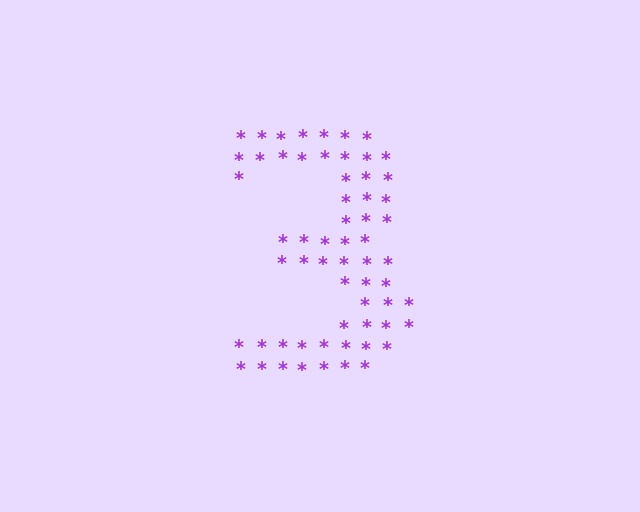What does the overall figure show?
The overall figure shows the digit 3.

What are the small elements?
The small elements are asterisks.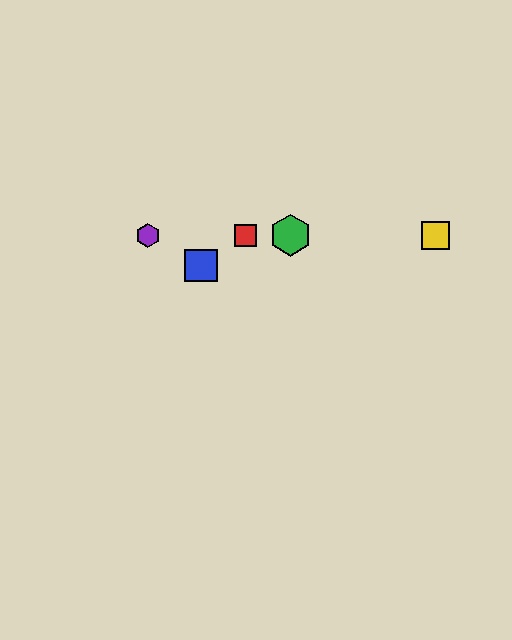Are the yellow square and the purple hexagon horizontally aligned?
Yes, both are at y≈235.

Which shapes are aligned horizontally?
The red square, the green hexagon, the yellow square, the purple hexagon are aligned horizontally.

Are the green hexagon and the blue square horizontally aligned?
No, the green hexagon is at y≈235 and the blue square is at y≈266.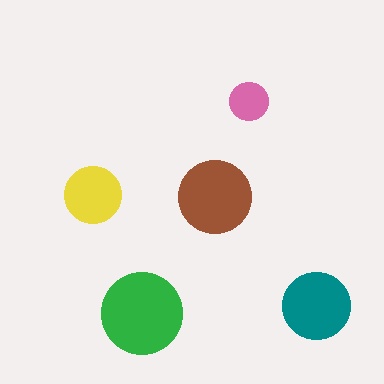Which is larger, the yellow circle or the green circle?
The green one.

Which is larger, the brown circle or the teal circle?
The brown one.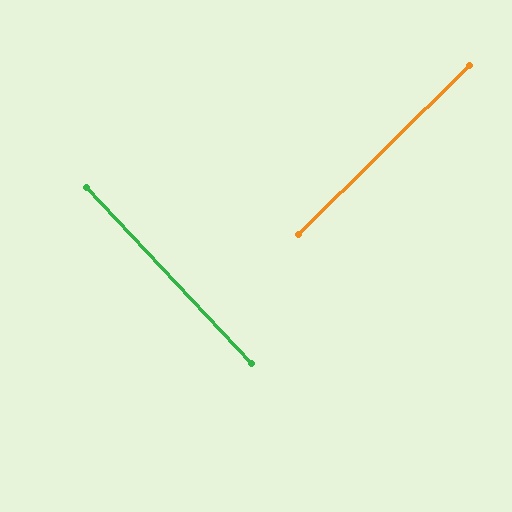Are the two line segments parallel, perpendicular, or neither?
Perpendicular — they meet at approximately 89°.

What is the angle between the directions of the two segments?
Approximately 89 degrees.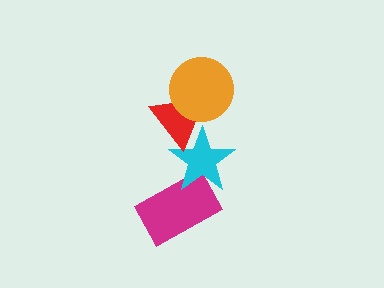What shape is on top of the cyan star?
The red triangle is on top of the cyan star.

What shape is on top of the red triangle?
The orange circle is on top of the red triangle.